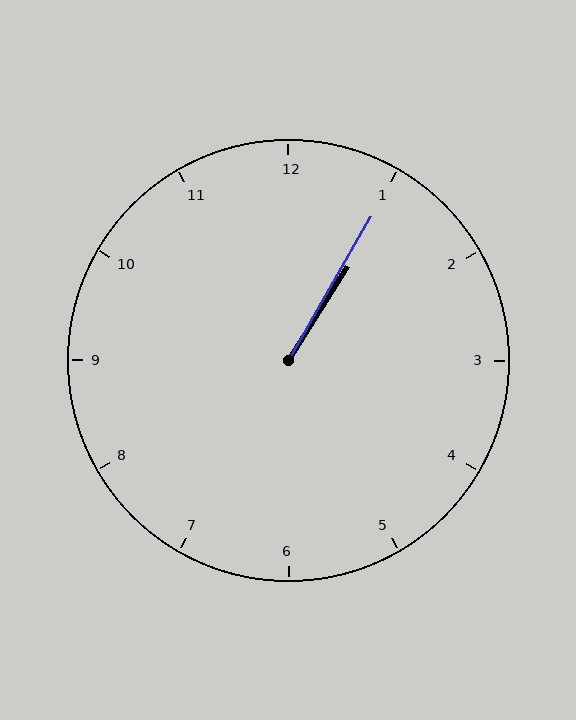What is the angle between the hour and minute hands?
Approximately 2 degrees.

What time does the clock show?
1:05.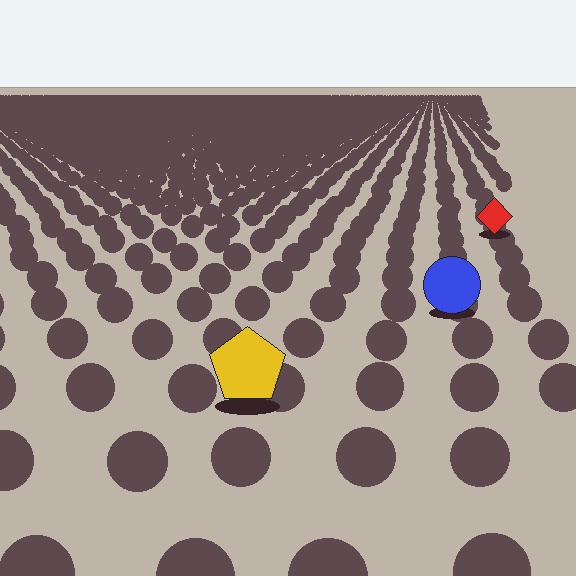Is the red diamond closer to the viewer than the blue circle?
No. The blue circle is closer — you can tell from the texture gradient: the ground texture is coarser near it.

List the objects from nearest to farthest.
From nearest to farthest: the yellow pentagon, the blue circle, the red diamond.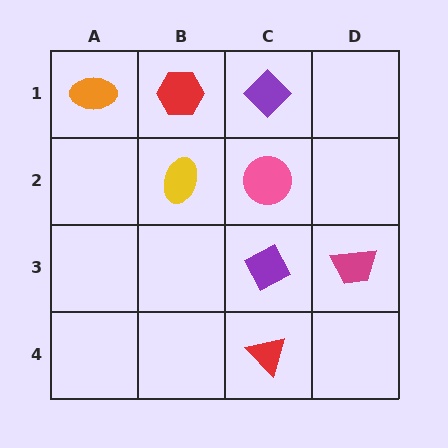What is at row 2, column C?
A pink circle.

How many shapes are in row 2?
2 shapes.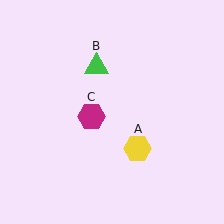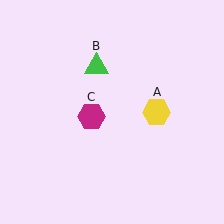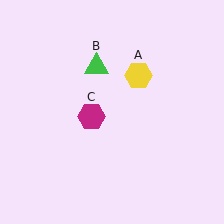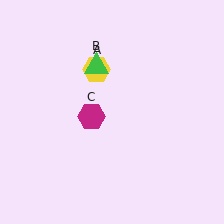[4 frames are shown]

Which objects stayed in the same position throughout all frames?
Green triangle (object B) and magenta hexagon (object C) remained stationary.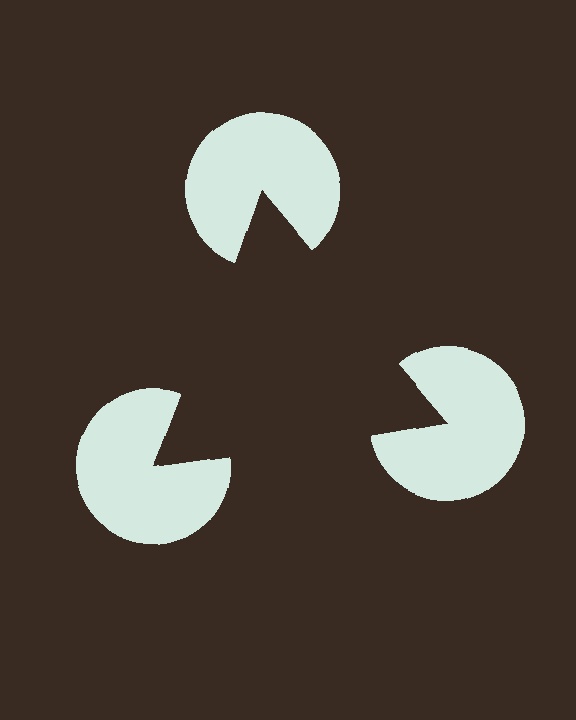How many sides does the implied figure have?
3 sides.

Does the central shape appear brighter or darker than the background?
It typically appears slightly darker than the background, even though no actual brightness change is drawn.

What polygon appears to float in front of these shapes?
An illusory triangle — its edges are inferred from the aligned wedge cuts in the pac-man discs, not physically drawn.